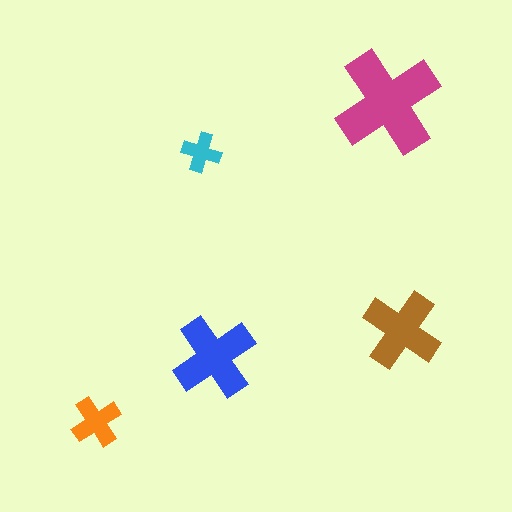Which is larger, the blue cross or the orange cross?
The blue one.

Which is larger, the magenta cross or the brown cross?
The magenta one.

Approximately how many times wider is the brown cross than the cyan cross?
About 2 times wider.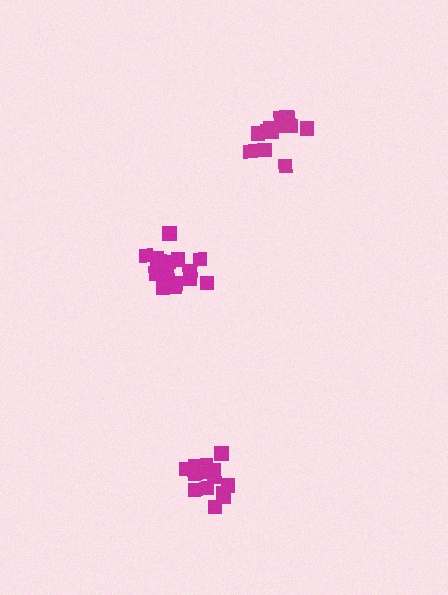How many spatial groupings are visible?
There are 3 spatial groupings.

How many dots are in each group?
Group 1: 19 dots, Group 2: 14 dots, Group 3: 14 dots (47 total).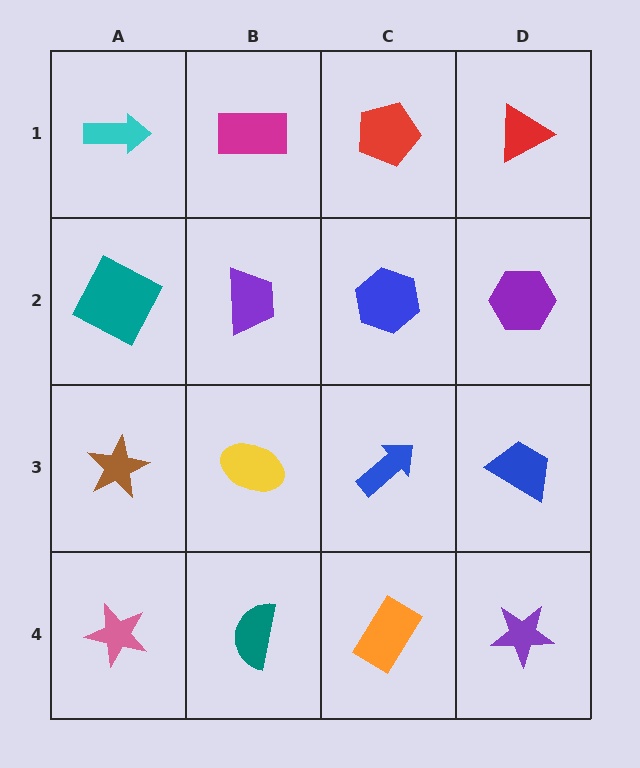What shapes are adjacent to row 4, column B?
A yellow ellipse (row 3, column B), a pink star (row 4, column A), an orange rectangle (row 4, column C).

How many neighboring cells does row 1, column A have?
2.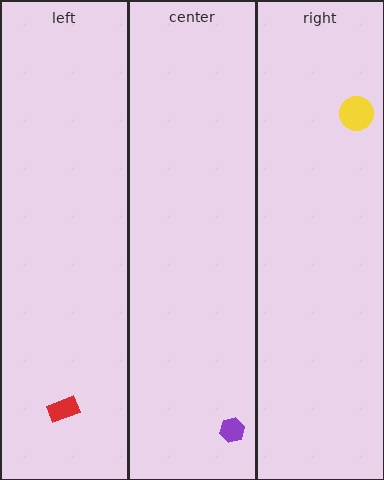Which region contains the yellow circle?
The right region.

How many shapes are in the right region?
1.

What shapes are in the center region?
The purple hexagon.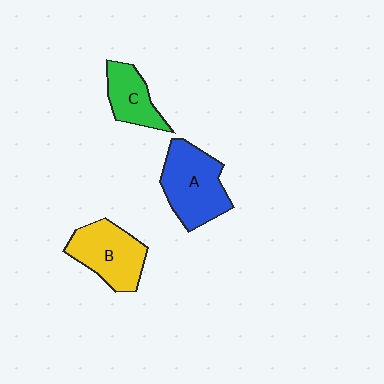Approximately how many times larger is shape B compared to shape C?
Approximately 1.5 times.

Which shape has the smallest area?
Shape C (green).